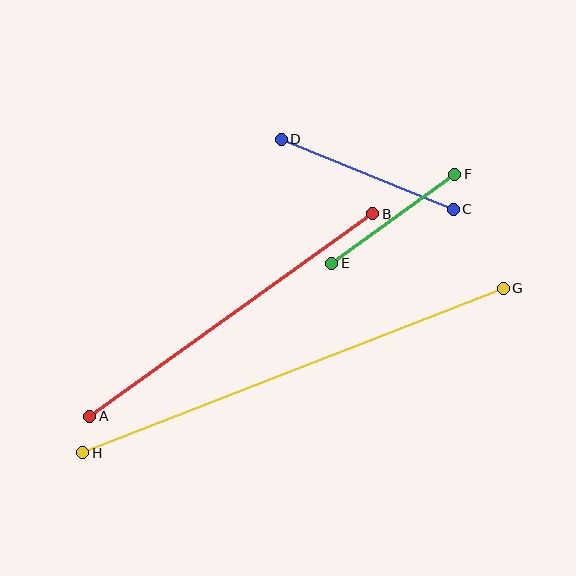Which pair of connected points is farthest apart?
Points G and H are farthest apart.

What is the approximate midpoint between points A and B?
The midpoint is at approximately (231, 315) pixels.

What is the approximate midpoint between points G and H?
The midpoint is at approximately (293, 370) pixels.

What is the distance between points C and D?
The distance is approximately 186 pixels.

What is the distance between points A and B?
The distance is approximately 348 pixels.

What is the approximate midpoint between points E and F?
The midpoint is at approximately (393, 219) pixels.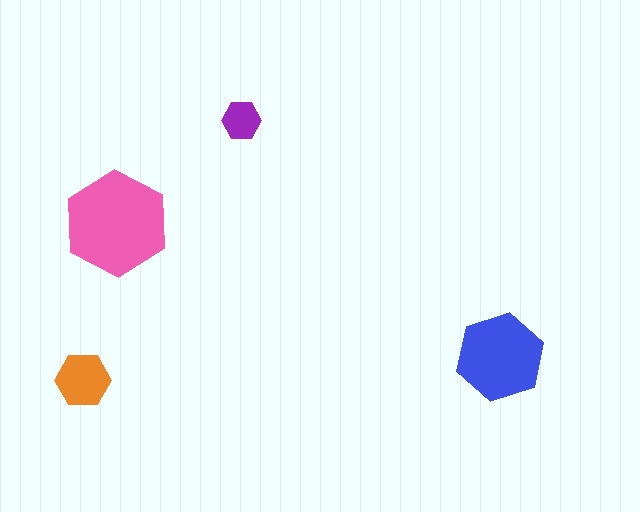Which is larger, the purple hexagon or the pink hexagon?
The pink one.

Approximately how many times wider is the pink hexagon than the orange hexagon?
About 2 times wider.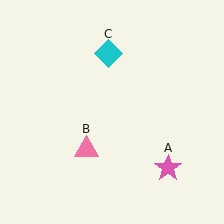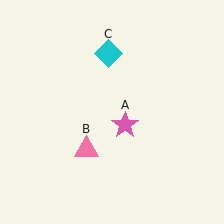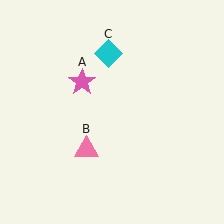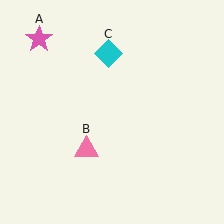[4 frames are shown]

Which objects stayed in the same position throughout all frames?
Pink triangle (object B) and cyan diamond (object C) remained stationary.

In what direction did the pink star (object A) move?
The pink star (object A) moved up and to the left.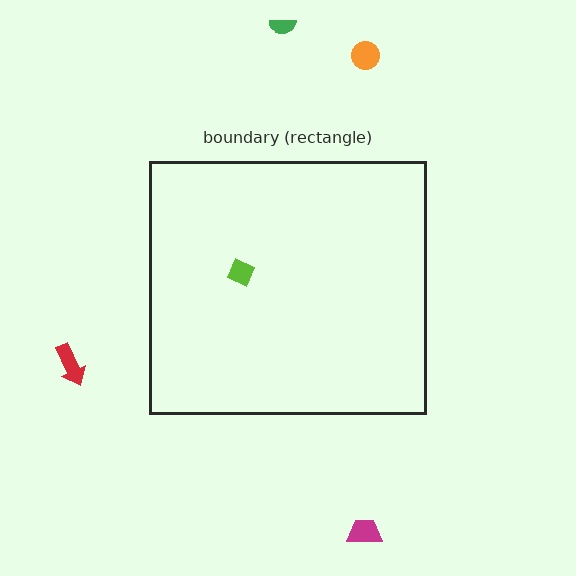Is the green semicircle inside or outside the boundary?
Outside.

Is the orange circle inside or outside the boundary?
Outside.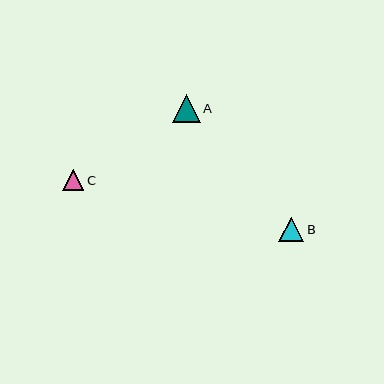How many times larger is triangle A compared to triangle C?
Triangle A is approximately 1.3 times the size of triangle C.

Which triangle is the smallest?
Triangle C is the smallest with a size of approximately 21 pixels.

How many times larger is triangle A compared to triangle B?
Triangle A is approximately 1.1 times the size of triangle B.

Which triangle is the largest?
Triangle A is the largest with a size of approximately 27 pixels.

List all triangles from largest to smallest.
From largest to smallest: A, B, C.